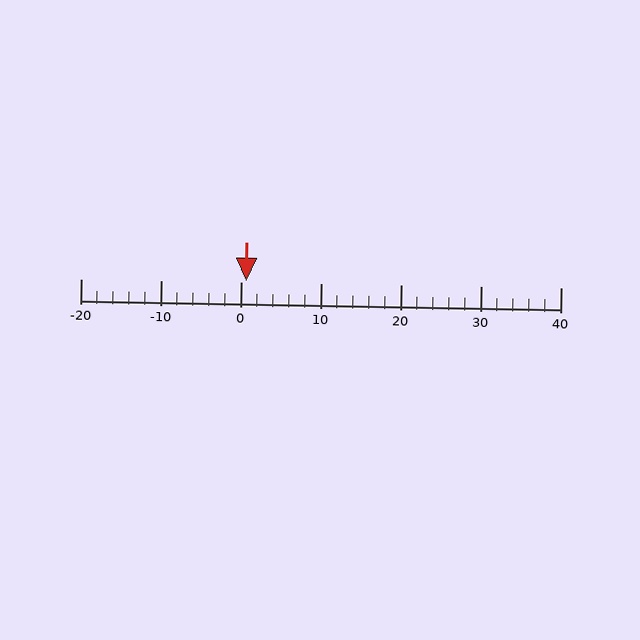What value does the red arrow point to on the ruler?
The red arrow points to approximately 1.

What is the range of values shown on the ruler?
The ruler shows values from -20 to 40.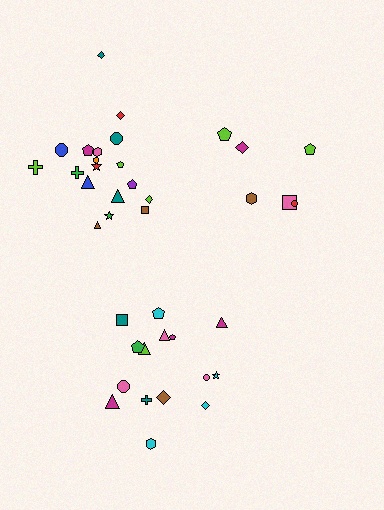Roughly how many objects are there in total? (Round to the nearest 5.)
Roughly 40 objects in total.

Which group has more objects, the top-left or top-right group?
The top-left group.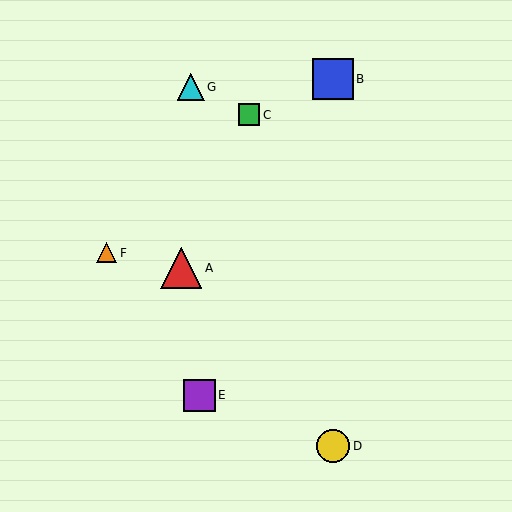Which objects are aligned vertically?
Objects B, D are aligned vertically.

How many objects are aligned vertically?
2 objects (B, D) are aligned vertically.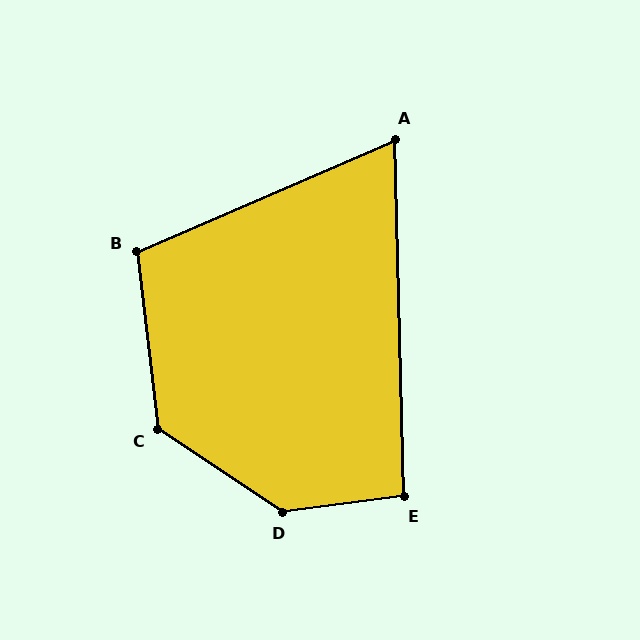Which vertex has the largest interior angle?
D, at approximately 139 degrees.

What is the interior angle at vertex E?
Approximately 96 degrees (obtuse).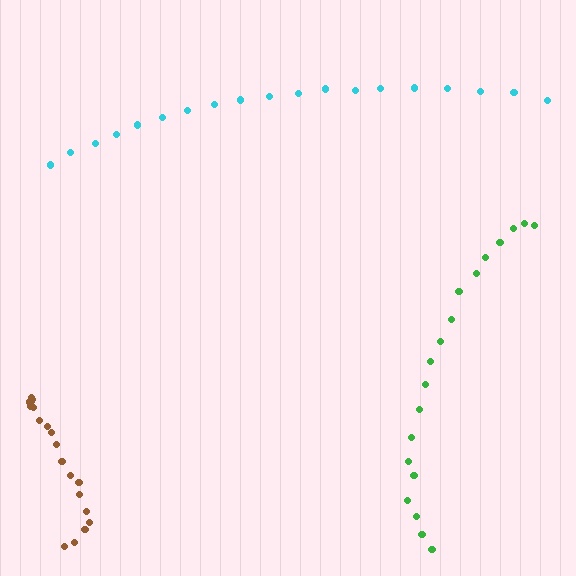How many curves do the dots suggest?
There are 3 distinct paths.